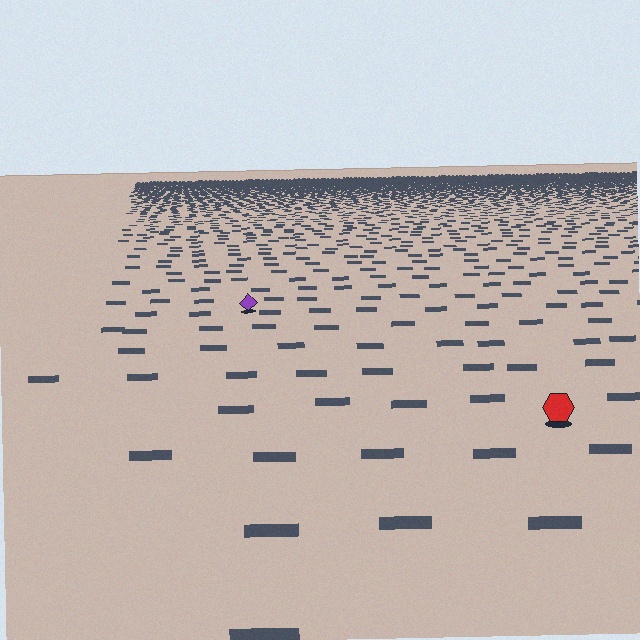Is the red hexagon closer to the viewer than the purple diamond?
Yes. The red hexagon is closer — you can tell from the texture gradient: the ground texture is coarser near it.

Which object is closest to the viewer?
The red hexagon is closest. The texture marks near it are larger and more spread out.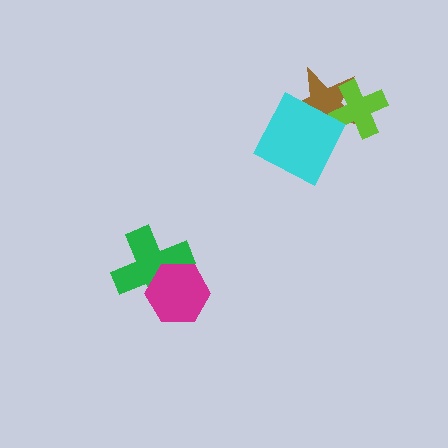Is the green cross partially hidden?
Yes, it is partially covered by another shape.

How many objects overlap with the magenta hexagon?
1 object overlaps with the magenta hexagon.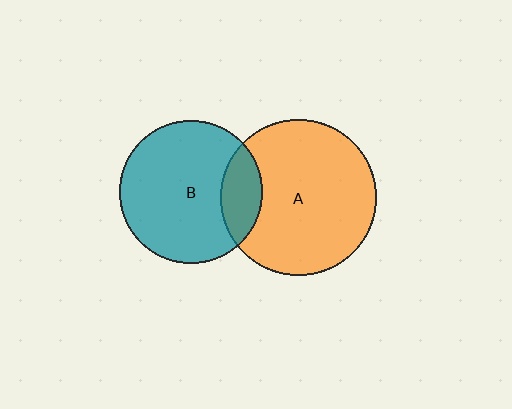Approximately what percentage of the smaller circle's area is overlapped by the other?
Approximately 20%.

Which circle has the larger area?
Circle A (orange).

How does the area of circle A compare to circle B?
Approximately 1.2 times.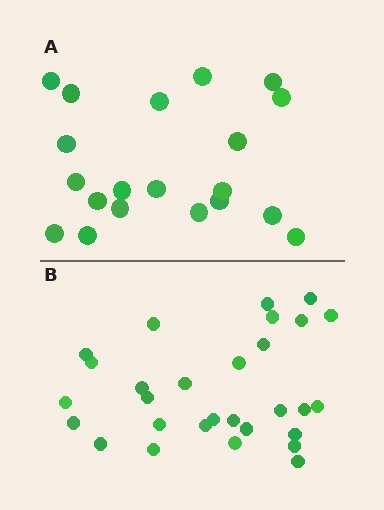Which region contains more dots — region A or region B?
Region B (the bottom region) has more dots.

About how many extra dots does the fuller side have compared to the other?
Region B has roughly 8 or so more dots than region A.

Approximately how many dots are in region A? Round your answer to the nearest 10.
About 20 dots.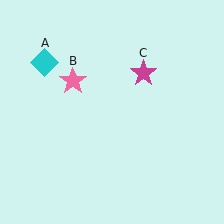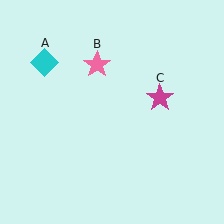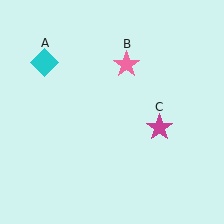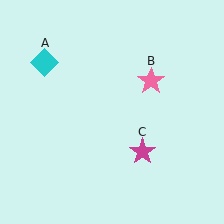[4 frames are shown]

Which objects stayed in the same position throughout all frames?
Cyan diamond (object A) remained stationary.